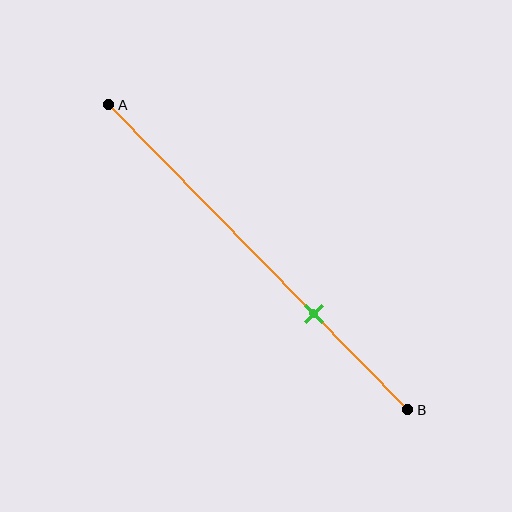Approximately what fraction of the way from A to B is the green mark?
The green mark is approximately 70% of the way from A to B.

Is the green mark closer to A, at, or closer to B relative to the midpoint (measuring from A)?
The green mark is closer to point B than the midpoint of segment AB.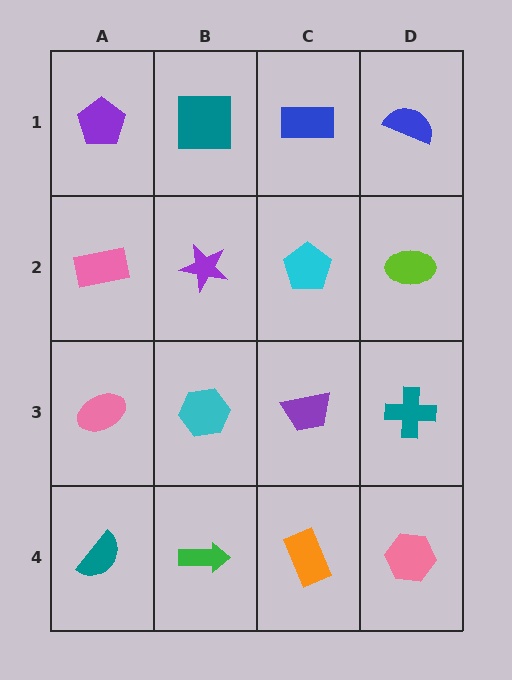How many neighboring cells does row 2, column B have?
4.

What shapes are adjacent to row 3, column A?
A pink rectangle (row 2, column A), a teal semicircle (row 4, column A), a cyan hexagon (row 3, column B).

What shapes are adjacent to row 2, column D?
A blue semicircle (row 1, column D), a teal cross (row 3, column D), a cyan pentagon (row 2, column C).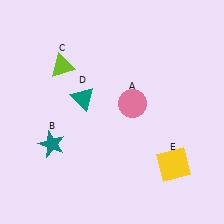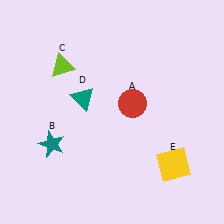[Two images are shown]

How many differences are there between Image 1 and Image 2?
There is 1 difference between the two images.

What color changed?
The circle (A) changed from pink in Image 1 to red in Image 2.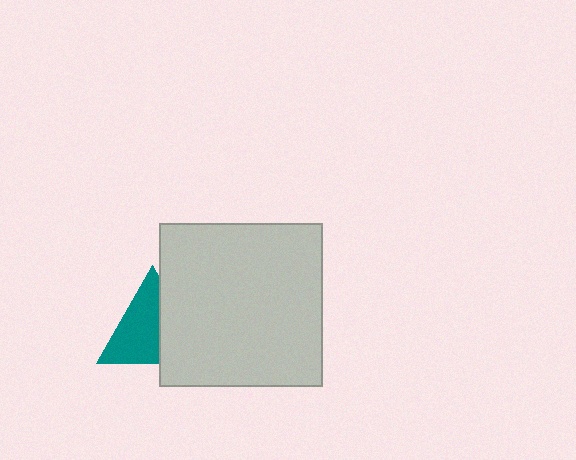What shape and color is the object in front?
The object in front is a light gray square.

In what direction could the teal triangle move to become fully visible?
The teal triangle could move left. That would shift it out from behind the light gray square entirely.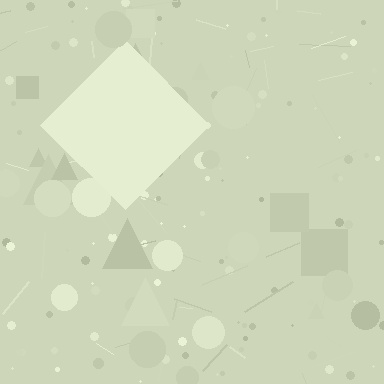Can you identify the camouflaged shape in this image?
The camouflaged shape is a diamond.